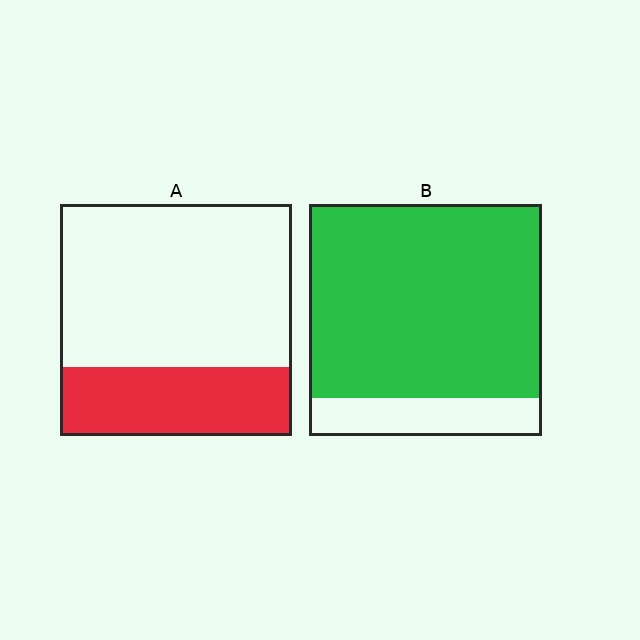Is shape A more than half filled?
No.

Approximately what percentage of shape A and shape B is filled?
A is approximately 30% and B is approximately 85%.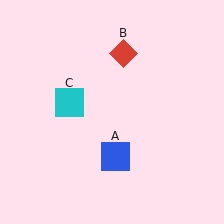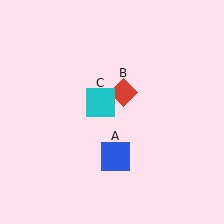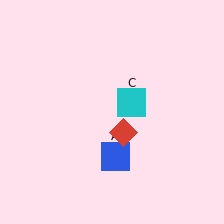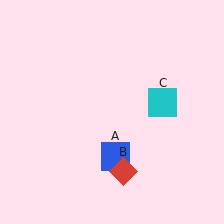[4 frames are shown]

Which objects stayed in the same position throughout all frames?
Blue square (object A) remained stationary.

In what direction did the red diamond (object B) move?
The red diamond (object B) moved down.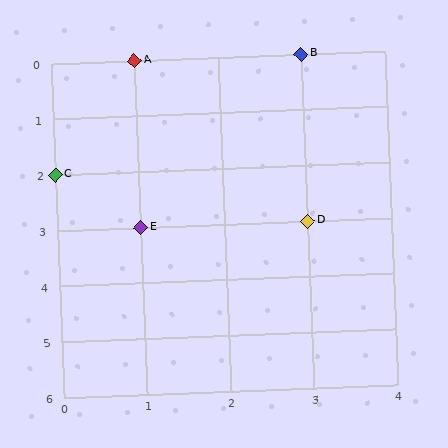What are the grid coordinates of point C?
Point C is at grid coordinates (0, 2).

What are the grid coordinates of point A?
Point A is at grid coordinates (1, 0).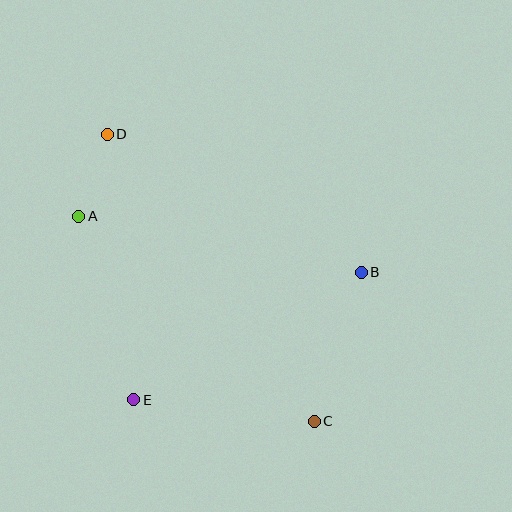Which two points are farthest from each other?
Points C and D are farthest from each other.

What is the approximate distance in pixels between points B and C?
The distance between B and C is approximately 157 pixels.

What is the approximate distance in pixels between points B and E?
The distance between B and E is approximately 261 pixels.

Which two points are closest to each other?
Points A and D are closest to each other.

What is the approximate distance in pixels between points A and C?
The distance between A and C is approximately 312 pixels.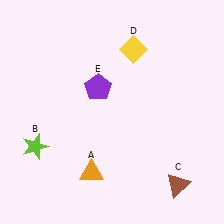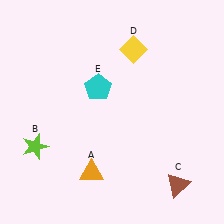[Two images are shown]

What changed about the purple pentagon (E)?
In Image 1, E is purple. In Image 2, it changed to cyan.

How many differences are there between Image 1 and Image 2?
There is 1 difference between the two images.